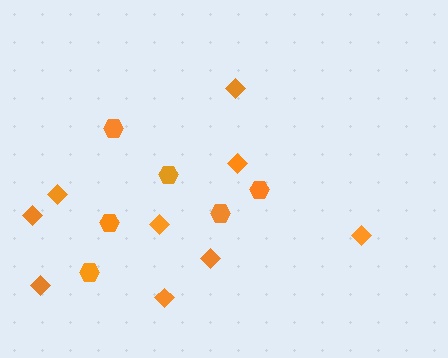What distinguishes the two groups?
There are 2 groups: one group of diamonds (9) and one group of hexagons (6).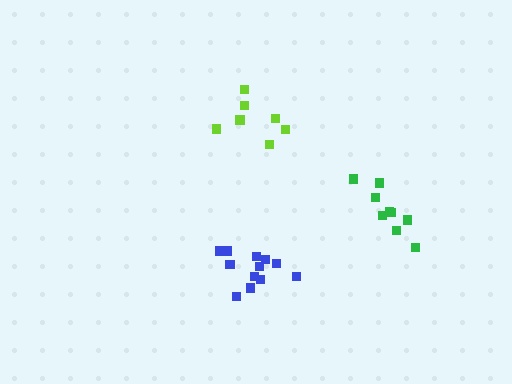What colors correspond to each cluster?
The clusters are colored: lime, blue, green.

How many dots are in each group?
Group 1: 7 dots, Group 2: 12 dots, Group 3: 9 dots (28 total).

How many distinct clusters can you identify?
There are 3 distinct clusters.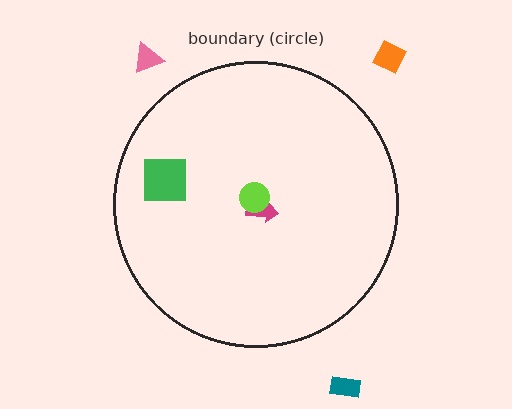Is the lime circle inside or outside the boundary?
Inside.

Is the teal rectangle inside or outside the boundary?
Outside.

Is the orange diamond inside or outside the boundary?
Outside.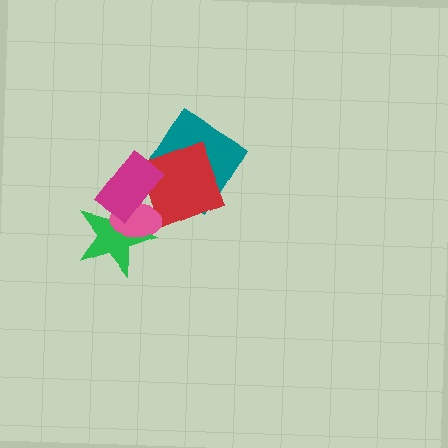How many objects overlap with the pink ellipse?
3 objects overlap with the pink ellipse.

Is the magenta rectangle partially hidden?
No, no other shape covers it.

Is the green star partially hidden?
Yes, it is partially covered by another shape.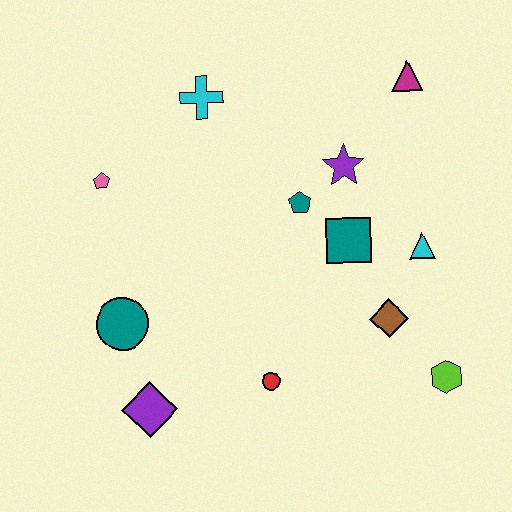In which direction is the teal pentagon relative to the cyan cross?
The teal pentagon is below the cyan cross.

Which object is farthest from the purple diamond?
The magenta triangle is farthest from the purple diamond.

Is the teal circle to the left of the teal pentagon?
Yes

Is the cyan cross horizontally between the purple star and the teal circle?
Yes